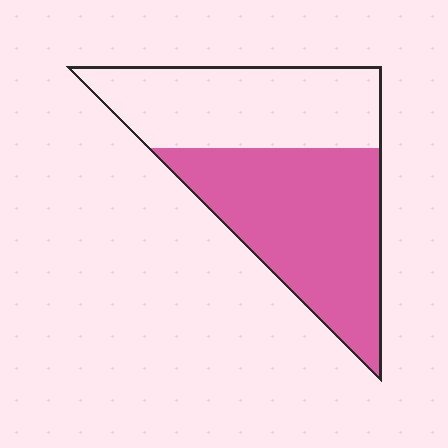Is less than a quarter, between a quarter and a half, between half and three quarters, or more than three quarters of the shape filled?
Between half and three quarters.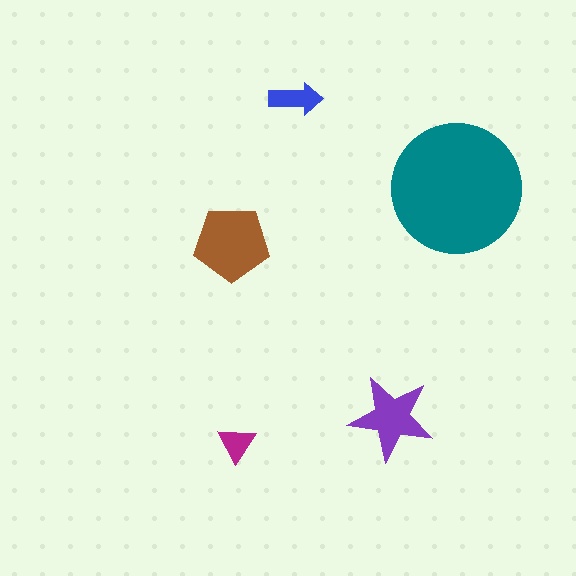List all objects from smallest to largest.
The magenta triangle, the blue arrow, the purple star, the brown pentagon, the teal circle.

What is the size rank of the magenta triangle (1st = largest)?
5th.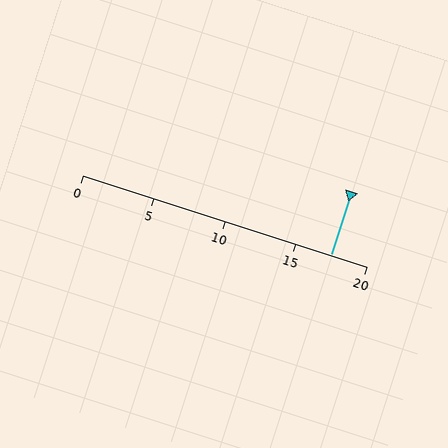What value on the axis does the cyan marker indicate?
The marker indicates approximately 17.5.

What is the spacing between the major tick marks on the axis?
The major ticks are spaced 5 apart.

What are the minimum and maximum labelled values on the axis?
The axis runs from 0 to 20.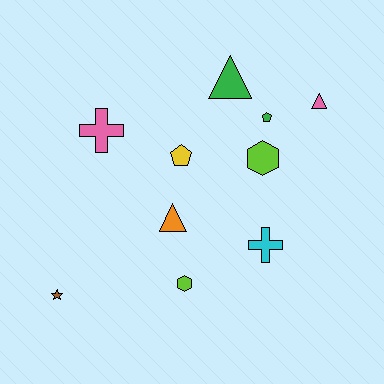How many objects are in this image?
There are 10 objects.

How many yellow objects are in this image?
There is 1 yellow object.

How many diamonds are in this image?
There are no diamonds.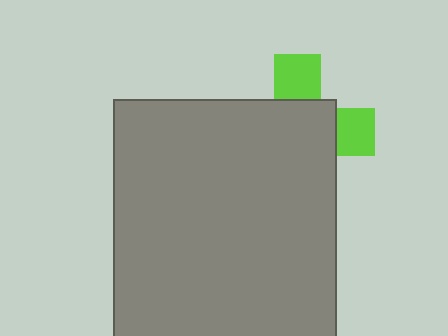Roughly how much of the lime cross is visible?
A small part of it is visible (roughly 32%).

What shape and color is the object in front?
The object in front is a gray rectangle.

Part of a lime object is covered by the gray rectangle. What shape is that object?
It is a cross.